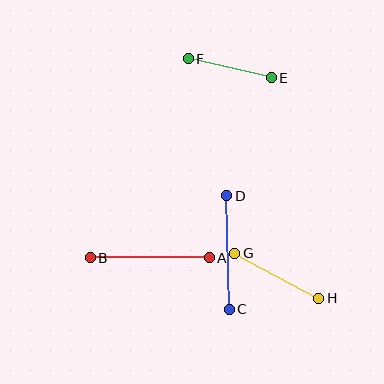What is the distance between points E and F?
The distance is approximately 85 pixels.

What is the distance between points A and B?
The distance is approximately 119 pixels.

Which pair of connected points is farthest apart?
Points A and B are farthest apart.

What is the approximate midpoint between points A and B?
The midpoint is at approximately (150, 258) pixels.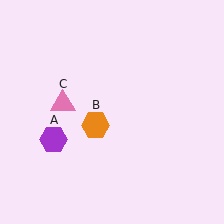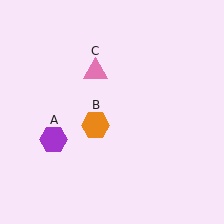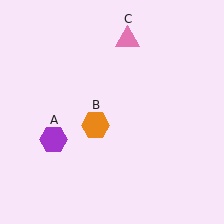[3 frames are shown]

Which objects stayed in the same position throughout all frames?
Purple hexagon (object A) and orange hexagon (object B) remained stationary.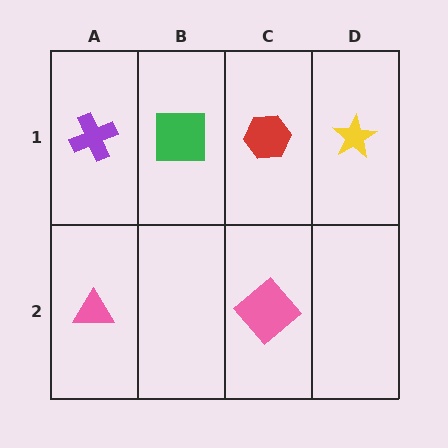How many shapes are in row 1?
4 shapes.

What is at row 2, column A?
A pink triangle.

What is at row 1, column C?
A red hexagon.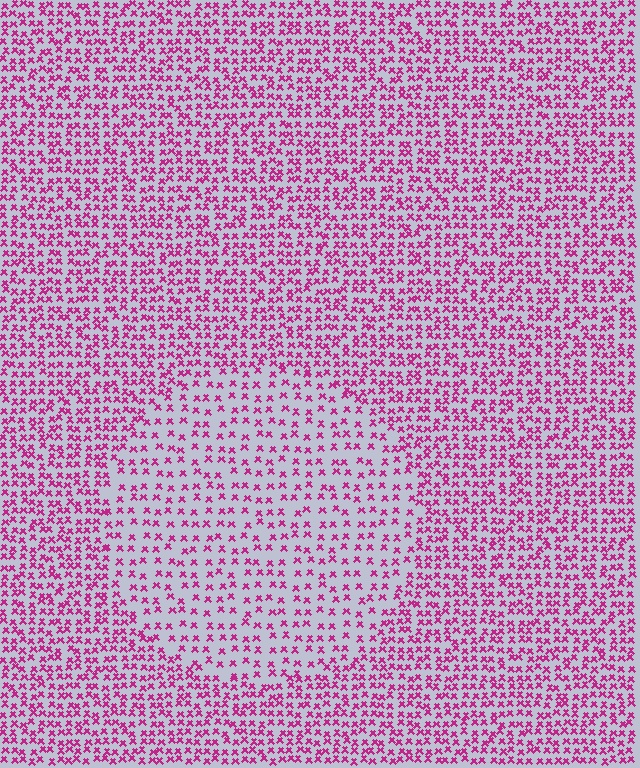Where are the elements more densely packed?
The elements are more densely packed outside the circle boundary.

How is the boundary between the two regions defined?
The boundary is defined by a change in element density (approximately 1.9x ratio). All elements are the same color, size, and shape.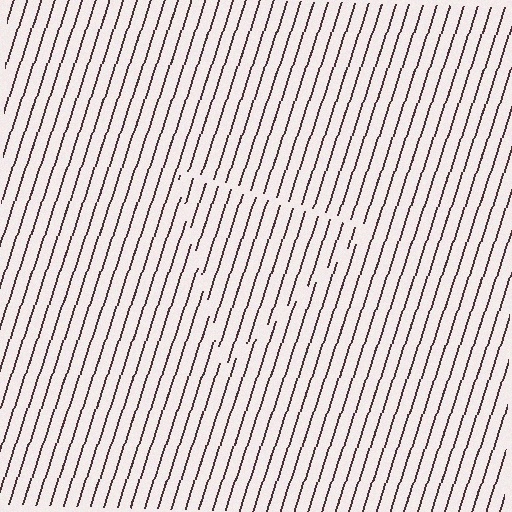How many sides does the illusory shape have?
3 sides — the line-ends trace a triangle.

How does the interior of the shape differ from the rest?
The interior of the shape contains the same grating, shifted by half a period — the contour is defined by the phase discontinuity where line-ends from the inner and outer gratings abut.